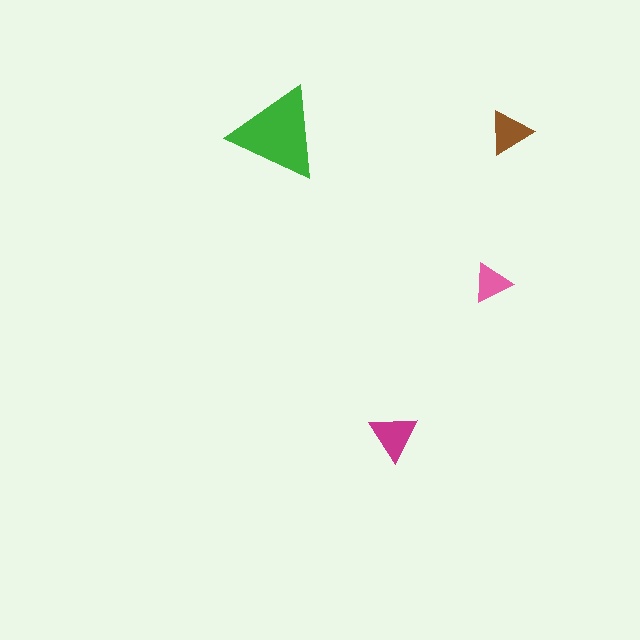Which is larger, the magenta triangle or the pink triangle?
The magenta one.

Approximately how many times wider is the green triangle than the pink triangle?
About 2.5 times wider.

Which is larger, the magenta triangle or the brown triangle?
The magenta one.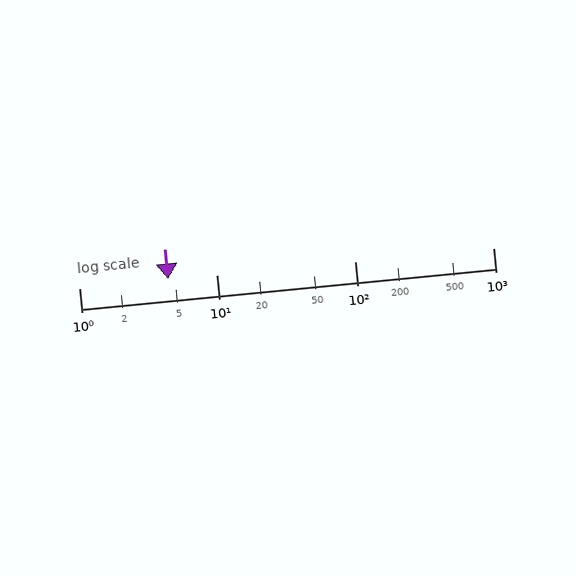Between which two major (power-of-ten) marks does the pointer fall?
The pointer is between 1 and 10.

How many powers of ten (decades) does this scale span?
The scale spans 3 decades, from 1 to 1000.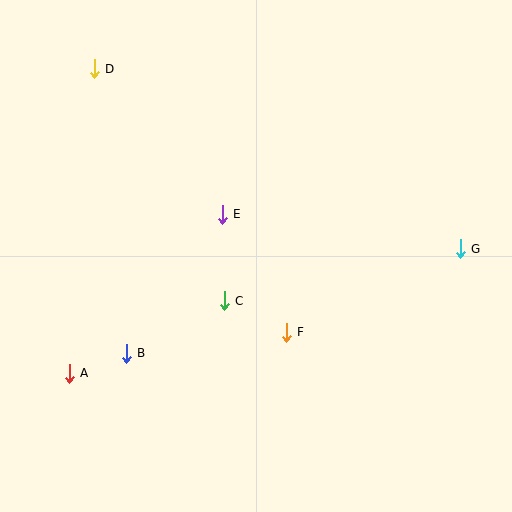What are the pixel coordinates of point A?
Point A is at (69, 373).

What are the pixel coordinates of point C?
Point C is at (224, 301).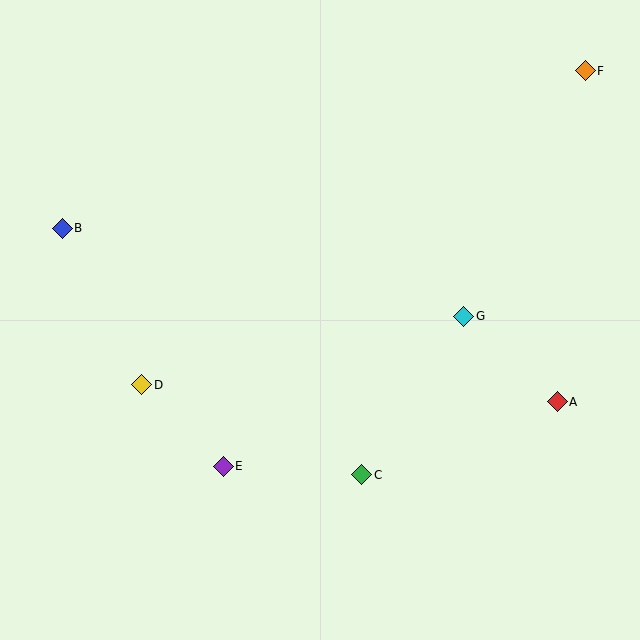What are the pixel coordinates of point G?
Point G is at (464, 316).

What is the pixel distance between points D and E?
The distance between D and E is 115 pixels.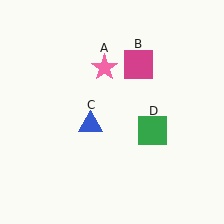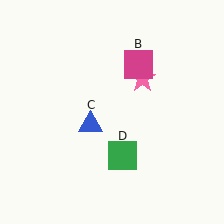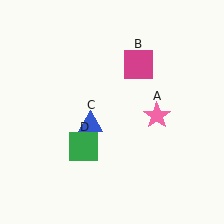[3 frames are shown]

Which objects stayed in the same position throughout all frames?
Magenta square (object B) and blue triangle (object C) remained stationary.